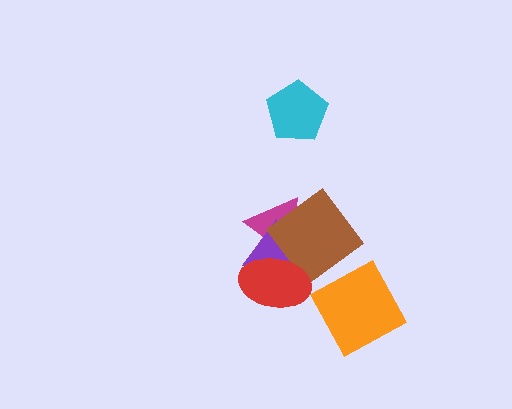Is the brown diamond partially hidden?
Yes, it is partially covered by another shape.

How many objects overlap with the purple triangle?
3 objects overlap with the purple triangle.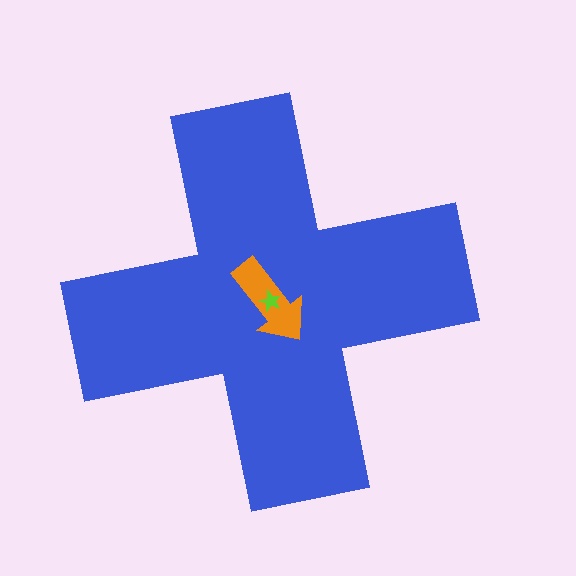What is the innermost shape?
The lime star.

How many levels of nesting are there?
3.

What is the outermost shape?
The blue cross.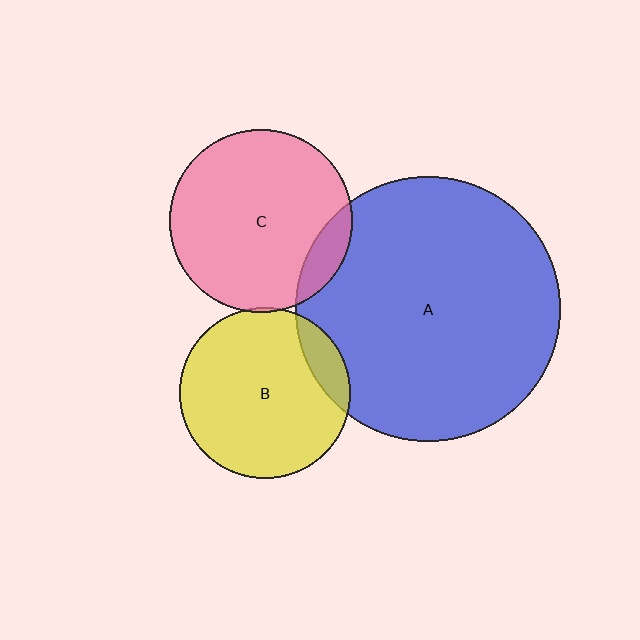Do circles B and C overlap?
Yes.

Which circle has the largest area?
Circle A (blue).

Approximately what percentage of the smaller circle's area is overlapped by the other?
Approximately 5%.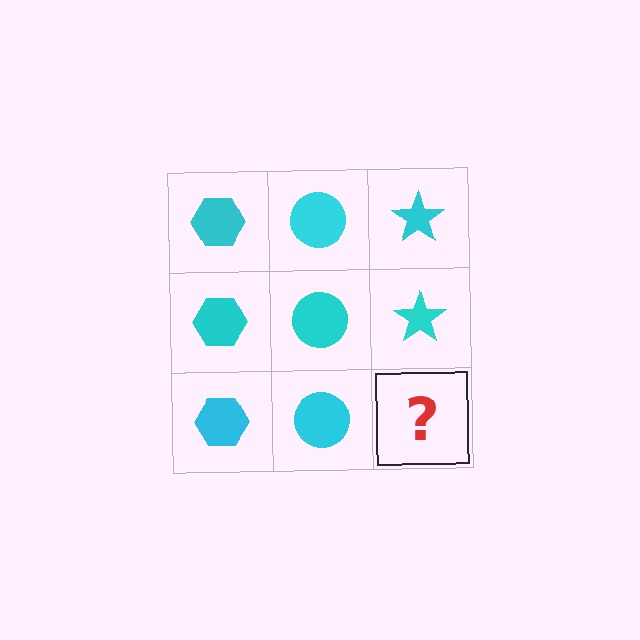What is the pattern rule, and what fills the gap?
The rule is that each column has a consistent shape. The gap should be filled with a cyan star.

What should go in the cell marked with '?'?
The missing cell should contain a cyan star.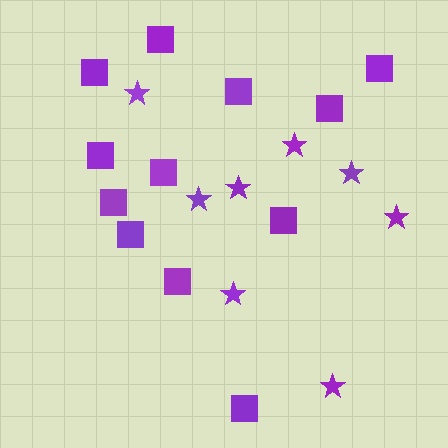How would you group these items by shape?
There are 2 groups: one group of stars (8) and one group of squares (12).